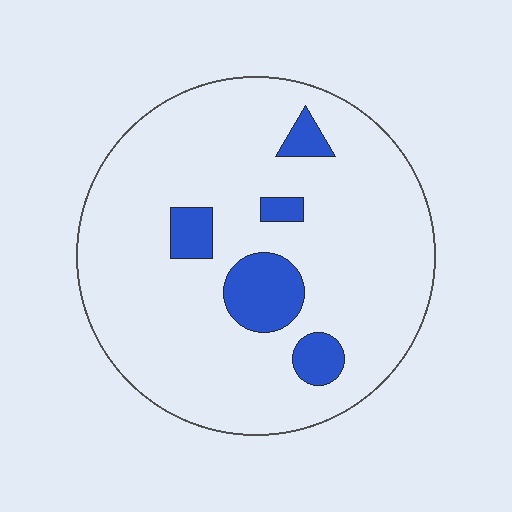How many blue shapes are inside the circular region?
5.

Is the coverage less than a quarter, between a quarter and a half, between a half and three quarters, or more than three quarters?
Less than a quarter.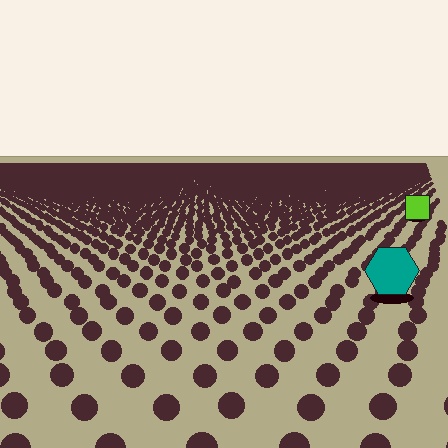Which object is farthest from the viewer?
The lime square is farthest from the viewer. It appears smaller and the ground texture around it is denser.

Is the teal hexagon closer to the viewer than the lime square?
Yes. The teal hexagon is closer — you can tell from the texture gradient: the ground texture is coarser near it.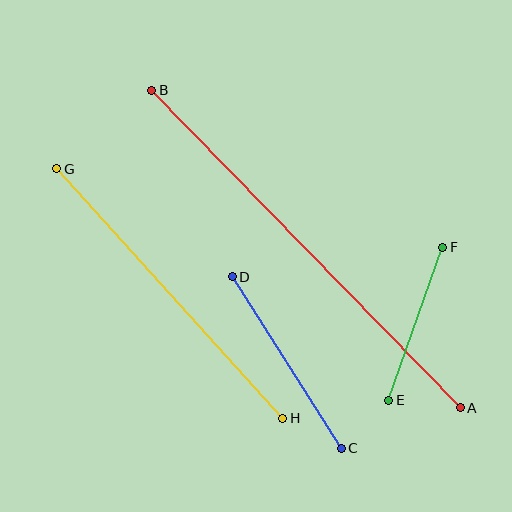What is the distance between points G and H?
The distance is approximately 337 pixels.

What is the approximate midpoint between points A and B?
The midpoint is at approximately (306, 249) pixels.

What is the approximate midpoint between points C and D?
The midpoint is at approximately (287, 363) pixels.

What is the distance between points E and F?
The distance is approximately 162 pixels.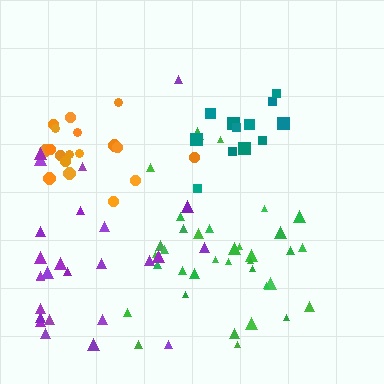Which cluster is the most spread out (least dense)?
Purple.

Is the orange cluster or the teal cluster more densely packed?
Teal.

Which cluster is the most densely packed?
Teal.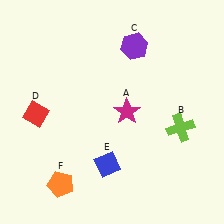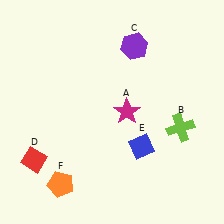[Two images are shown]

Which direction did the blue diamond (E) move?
The blue diamond (E) moved right.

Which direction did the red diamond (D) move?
The red diamond (D) moved down.